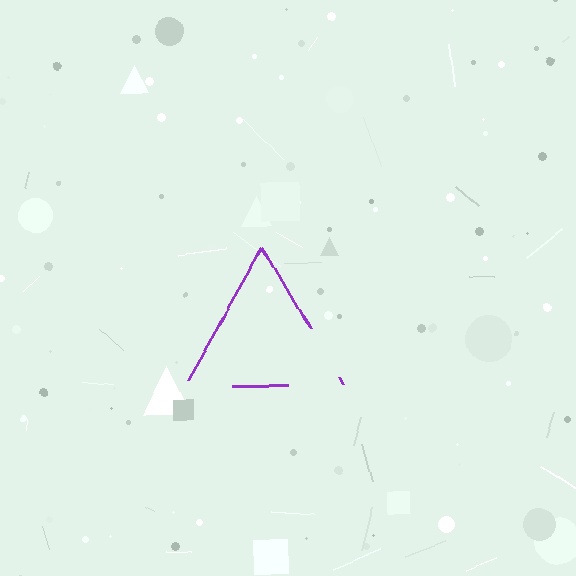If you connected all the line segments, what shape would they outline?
They would outline a triangle.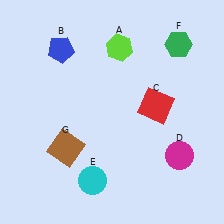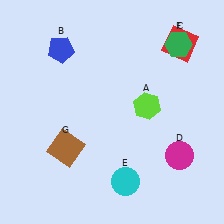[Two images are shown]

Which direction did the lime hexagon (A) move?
The lime hexagon (A) moved down.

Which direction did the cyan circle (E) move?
The cyan circle (E) moved right.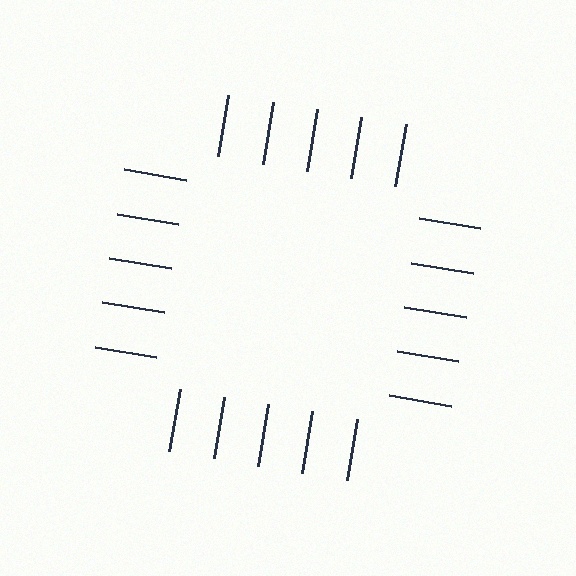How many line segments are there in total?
20 — 5 along each of the 4 edges.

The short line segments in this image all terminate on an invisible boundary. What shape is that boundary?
An illusory square — the line segments terminate on its edges but no continuous stroke is drawn.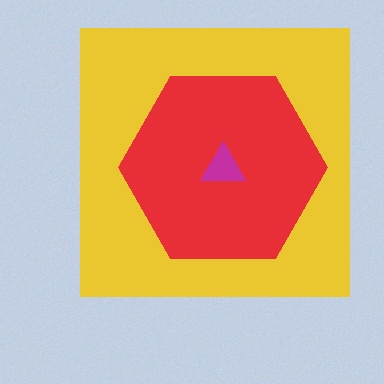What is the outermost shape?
The yellow square.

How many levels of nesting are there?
3.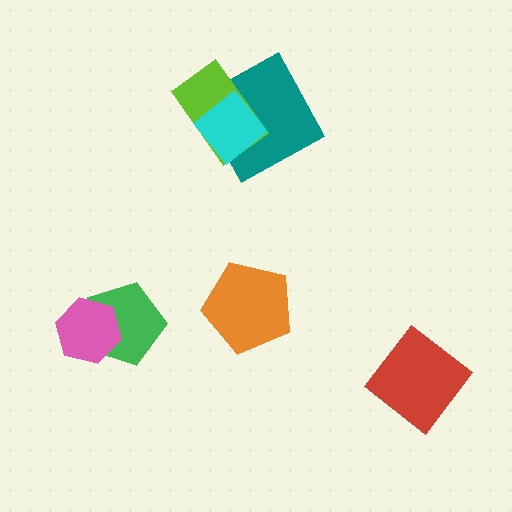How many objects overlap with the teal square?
2 objects overlap with the teal square.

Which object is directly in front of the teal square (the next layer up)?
The lime rectangle is directly in front of the teal square.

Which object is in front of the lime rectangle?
The cyan diamond is in front of the lime rectangle.